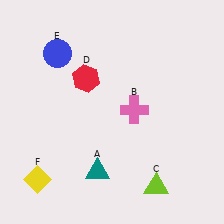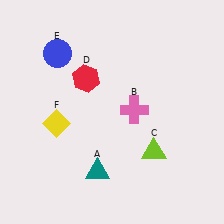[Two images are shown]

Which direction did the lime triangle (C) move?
The lime triangle (C) moved up.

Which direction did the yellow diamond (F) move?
The yellow diamond (F) moved up.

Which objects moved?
The objects that moved are: the lime triangle (C), the yellow diamond (F).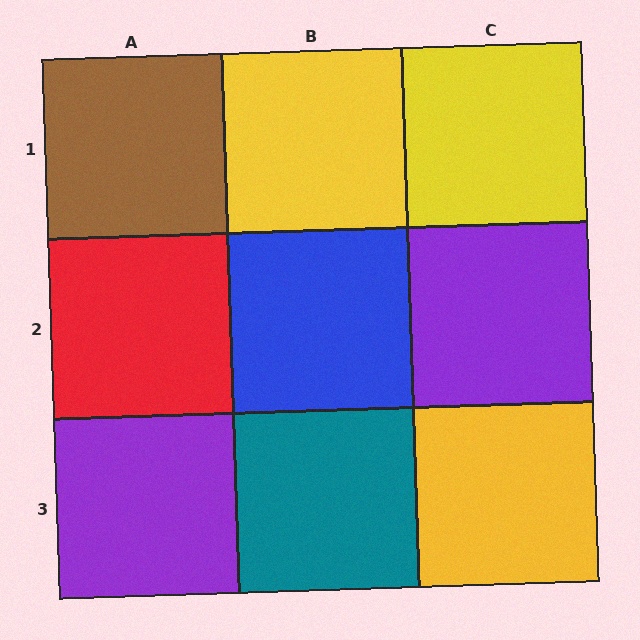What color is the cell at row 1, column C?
Yellow.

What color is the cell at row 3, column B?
Teal.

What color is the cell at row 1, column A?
Brown.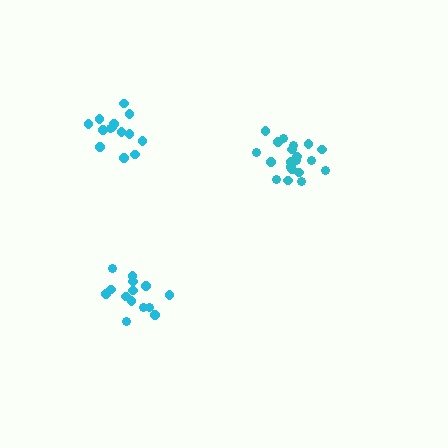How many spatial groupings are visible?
There are 3 spatial groupings.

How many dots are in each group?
Group 1: 14 dots, Group 2: 20 dots, Group 3: 14 dots (48 total).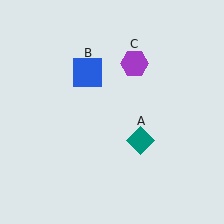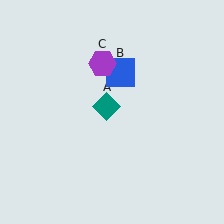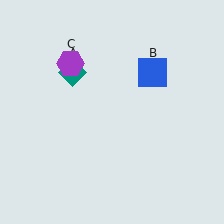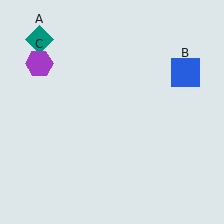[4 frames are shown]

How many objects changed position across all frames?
3 objects changed position: teal diamond (object A), blue square (object B), purple hexagon (object C).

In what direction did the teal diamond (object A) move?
The teal diamond (object A) moved up and to the left.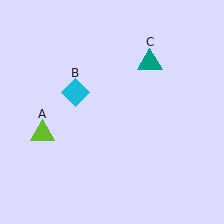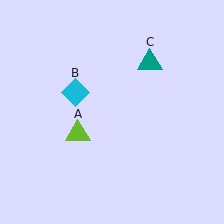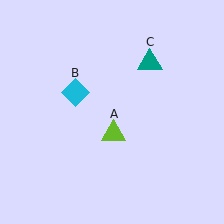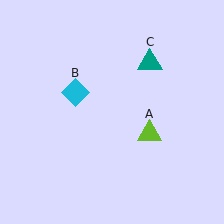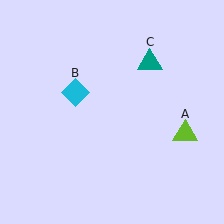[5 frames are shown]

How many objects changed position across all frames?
1 object changed position: lime triangle (object A).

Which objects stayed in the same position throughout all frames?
Cyan diamond (object B) and teal triangle (object C) remained stationary.